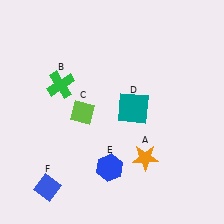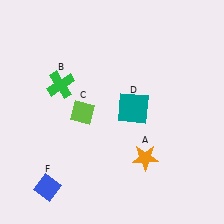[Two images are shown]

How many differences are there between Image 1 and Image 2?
There is 1 difference between the two images.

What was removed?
The blue hexagon (E) was removed in Image 2.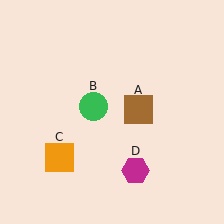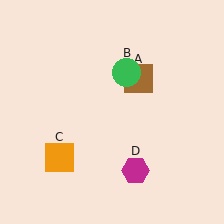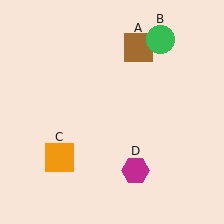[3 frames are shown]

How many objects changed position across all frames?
2 objects changed position: brown square (object A), green circle (object B).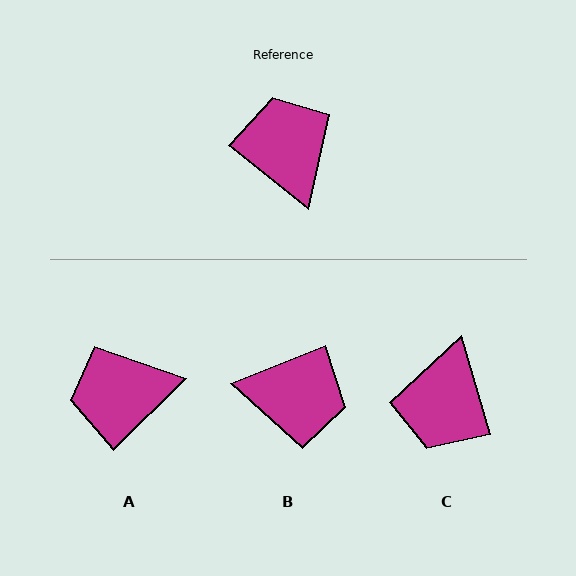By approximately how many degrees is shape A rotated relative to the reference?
Approximately 83 degrees counter-clockwise.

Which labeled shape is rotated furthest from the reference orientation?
C, about 145 degrees away.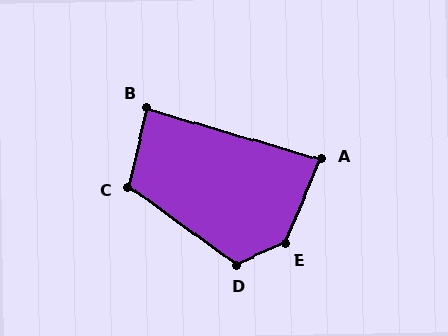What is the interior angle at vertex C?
Approximately 112 degrees (obtuse).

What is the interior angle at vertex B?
Approximately 87 degrees (approximately right).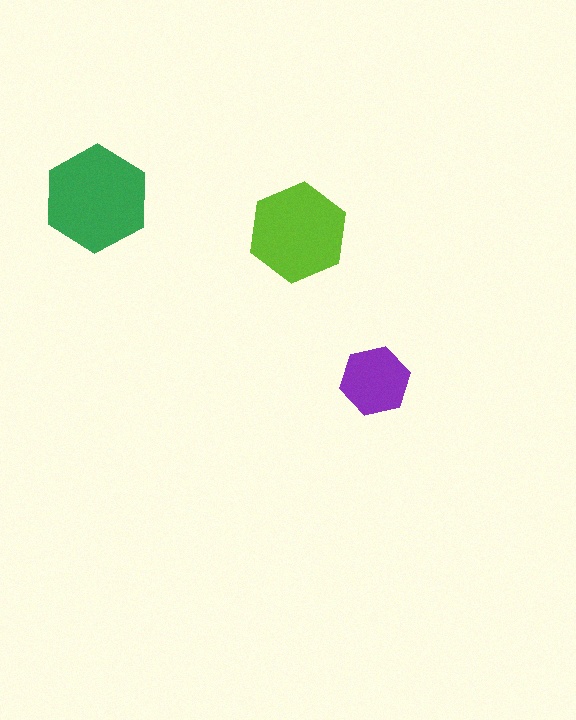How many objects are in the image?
There are 3 objects in the image.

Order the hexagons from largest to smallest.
the green one, the lime one, the purple one.